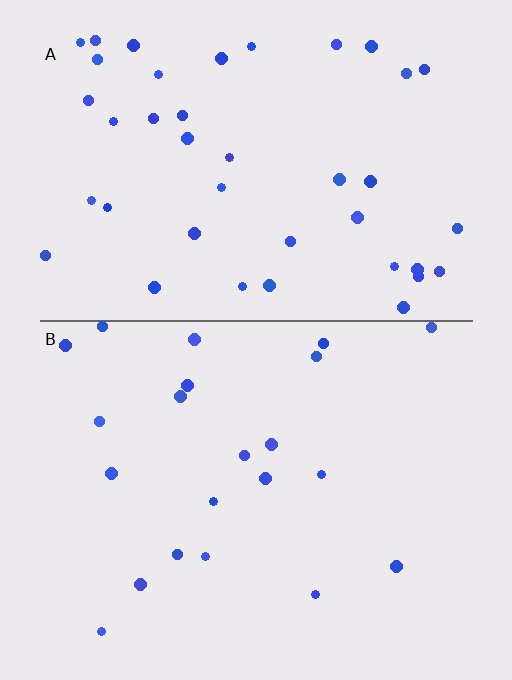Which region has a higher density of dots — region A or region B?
A (the top).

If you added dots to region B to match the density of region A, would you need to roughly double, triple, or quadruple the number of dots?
Approximately double.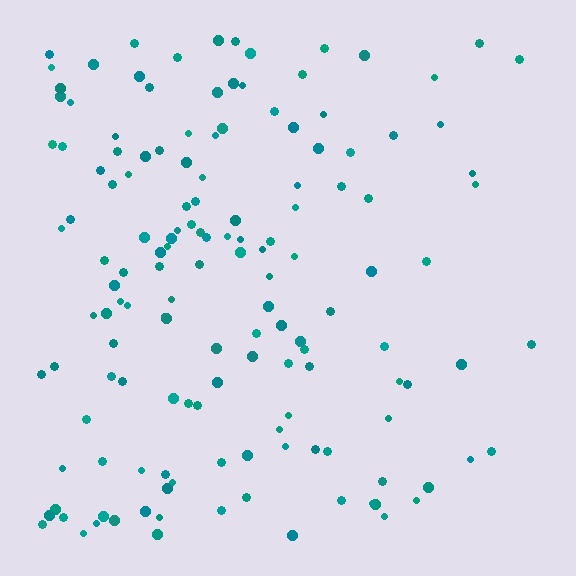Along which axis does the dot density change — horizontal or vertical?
Horizontal.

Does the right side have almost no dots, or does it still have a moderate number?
Still a moderate number, just noticeably fewer than the left.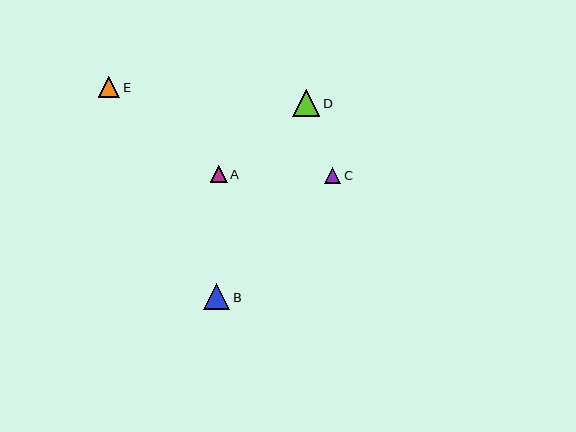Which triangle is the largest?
Triangle D is the largest with a size of approximately 27 pixels.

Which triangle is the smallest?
Triangle C is the smallest with a size of approximately 16 pixels.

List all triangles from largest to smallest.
From largest to smallest: D, B, E, A, C.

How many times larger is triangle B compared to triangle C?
Triangle B is approximately 1.6 times the size of triangle C.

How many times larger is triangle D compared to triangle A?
Triangle D is approximately 1.6 times the size of triangle A.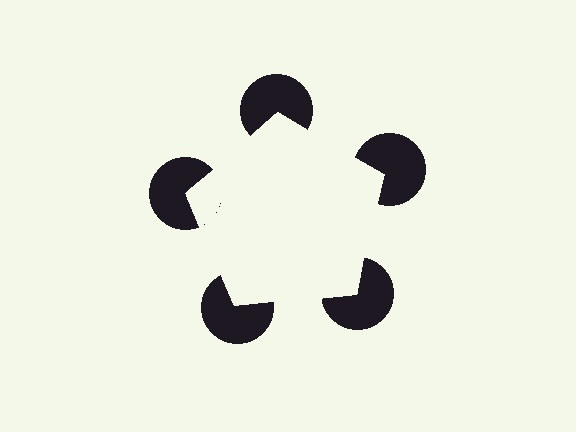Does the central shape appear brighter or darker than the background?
It typically appears slightly brighter than the background, even though no actual brightness change is drawn.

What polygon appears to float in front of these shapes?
An illusory pentagon — its edges are inferred from the aligned wedge cuts in the pac-man discs, not physically drawn.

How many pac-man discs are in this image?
There are 5 — one at each vertex of the illusory pentagon.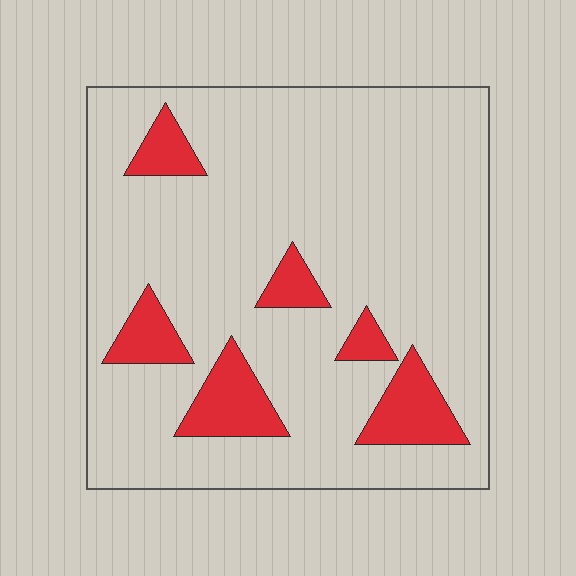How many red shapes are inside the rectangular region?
6.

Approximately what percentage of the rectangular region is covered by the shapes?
Approximately 15%.